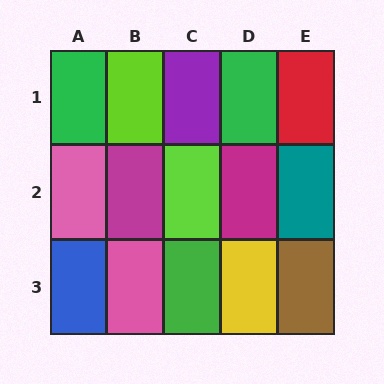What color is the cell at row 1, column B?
Lime.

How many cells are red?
1 cell is red.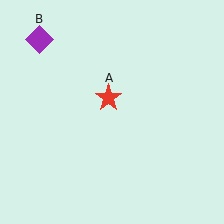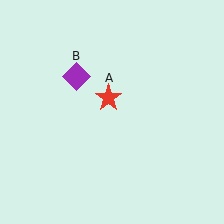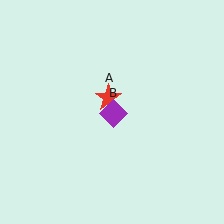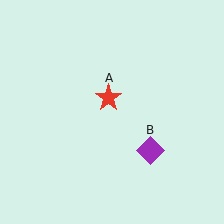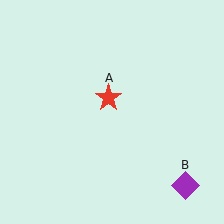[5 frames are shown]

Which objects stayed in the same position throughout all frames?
Red star (object A) remained stationary.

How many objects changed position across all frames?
1 object changed position: purple diamond (object B).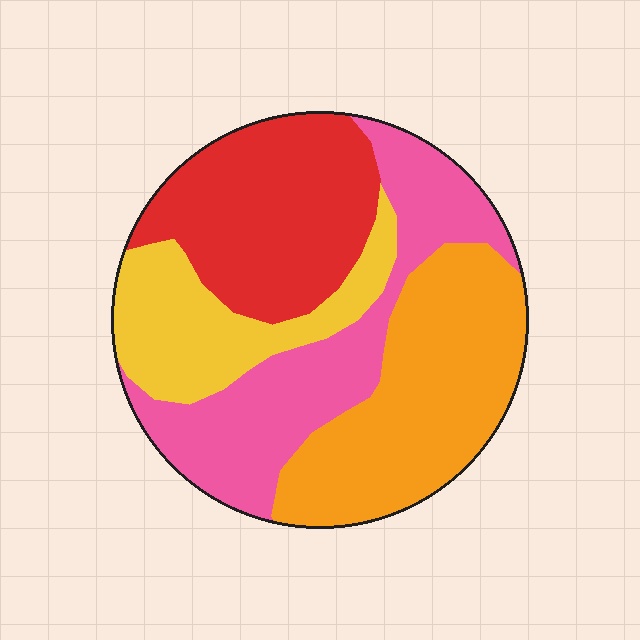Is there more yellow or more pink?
Pink.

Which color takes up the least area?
Yellow, at roughly 15%.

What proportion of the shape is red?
Red covers around 25% of the shape.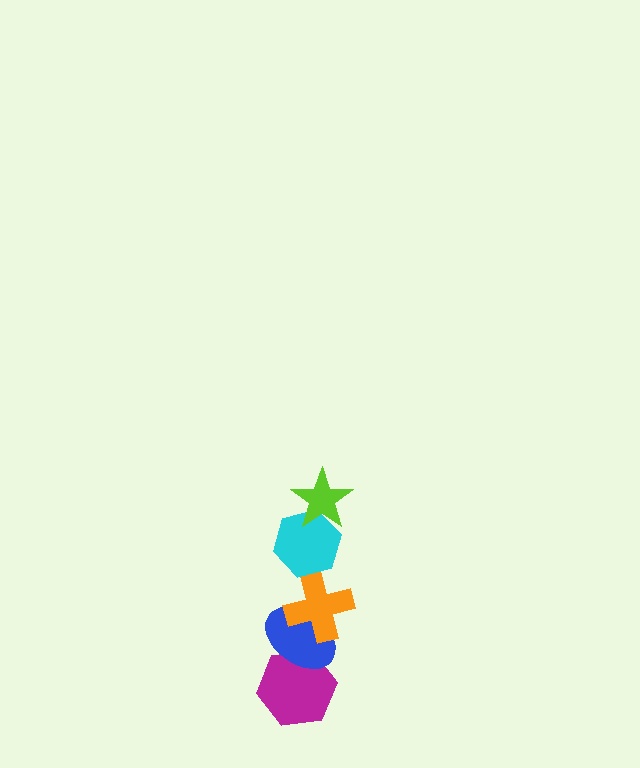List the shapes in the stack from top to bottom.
From top to bottom: the lime star, the cyan hexagon, the orange cross, the blue ellipse, the magenta hexagon.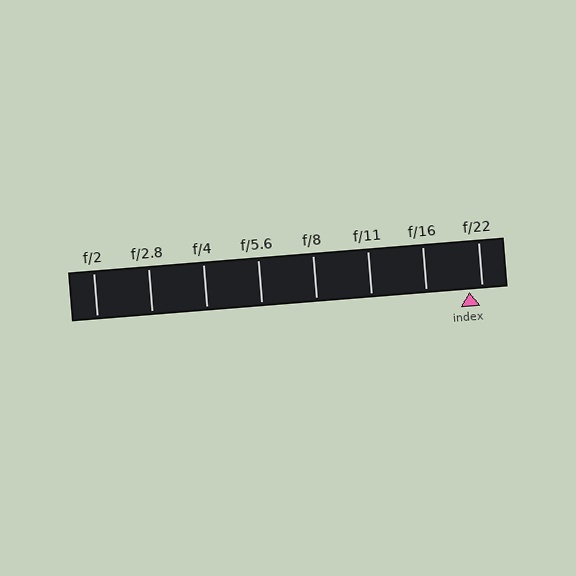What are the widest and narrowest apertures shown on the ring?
The widest aperture shown is f/2 and the narrowest is f/22.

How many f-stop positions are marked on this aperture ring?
There are 8 f-stop positions marked.